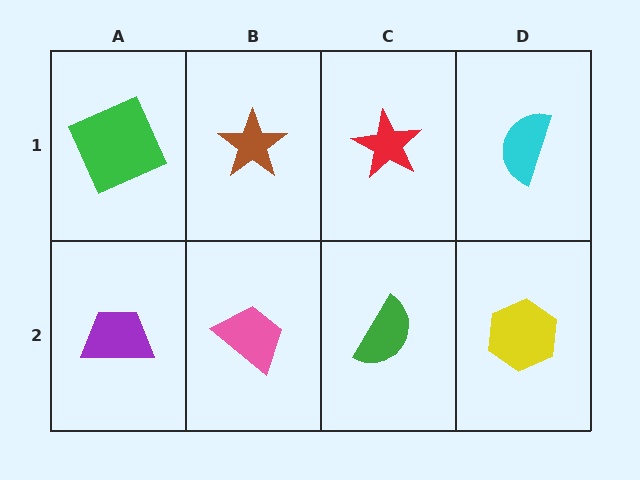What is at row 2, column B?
A pink trapezoid.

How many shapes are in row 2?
4 shapes.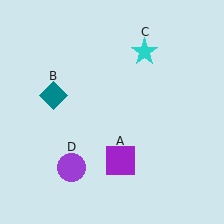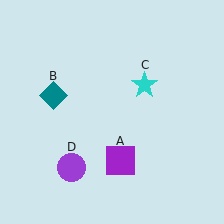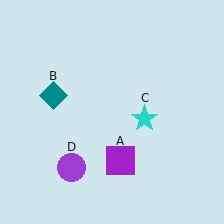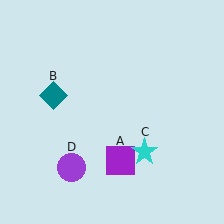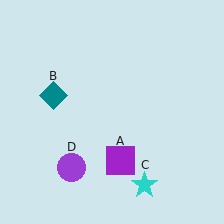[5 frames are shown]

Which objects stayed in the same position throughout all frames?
Purple square (object A) and teal diamond (object B) and purple circle (object D) remained stationary.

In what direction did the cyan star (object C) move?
The cyan star (object C) moved down.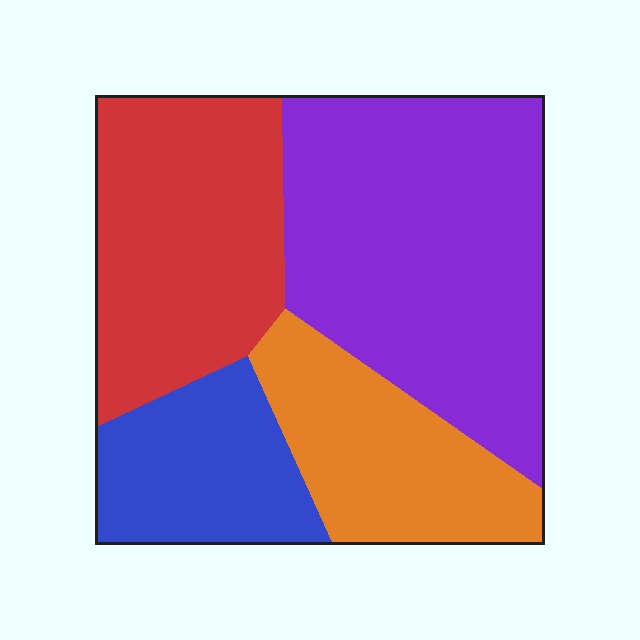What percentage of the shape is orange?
Orange takes up about one fifth (1/5) of the shape.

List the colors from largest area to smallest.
From largest to smallest: purple, red, orange, blue.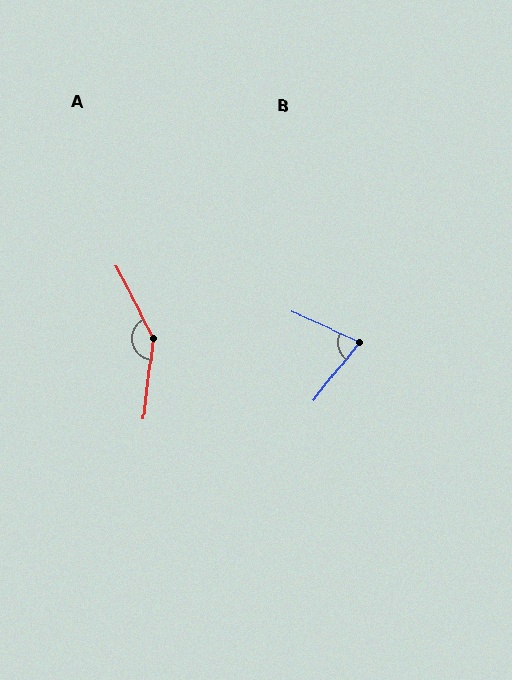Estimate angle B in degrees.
Approximately 76 degrees.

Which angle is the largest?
A, at approximately 145 degrees.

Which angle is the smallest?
B, at approximately 76 degrees.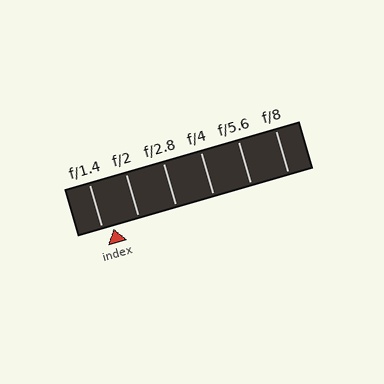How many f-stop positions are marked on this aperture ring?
There are 6 f-stop positions marked.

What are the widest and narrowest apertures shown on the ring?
The widest aperture shown is f/1.4 and the narrowest is f/8.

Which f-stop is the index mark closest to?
The index mark is closest to f/1.4.